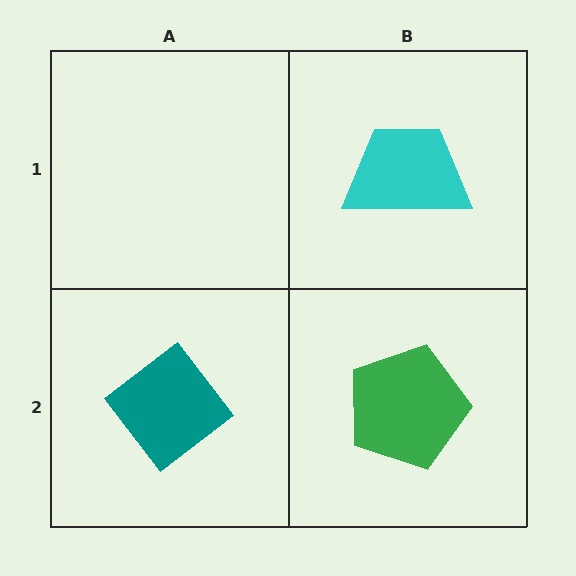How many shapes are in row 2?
2 shapes.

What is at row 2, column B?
A green pentagon.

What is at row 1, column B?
A cyan trapezoid.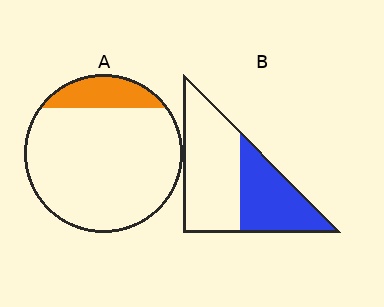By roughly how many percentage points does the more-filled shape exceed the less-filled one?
By roughly 25 percentage points (B over A).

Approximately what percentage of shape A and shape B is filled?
A is approximately 15% and B is approximately 40%.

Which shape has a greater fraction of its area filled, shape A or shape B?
Shape B.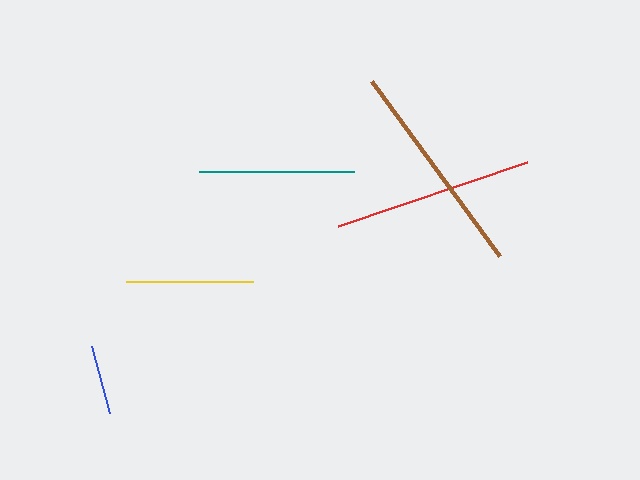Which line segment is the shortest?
The blue line is the shortest at approximately 69 pixels.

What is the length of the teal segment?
The teal segment is approximately 155 pixels long.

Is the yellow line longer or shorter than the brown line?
The brown line is longer than the yellow line.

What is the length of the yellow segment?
The yellow segment is approximately 127 pixels long.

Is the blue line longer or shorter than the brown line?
The brown line is longer than the blue line.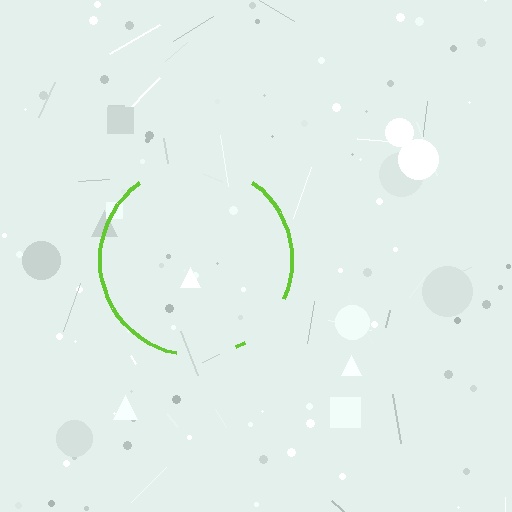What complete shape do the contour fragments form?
The contour fragments form a circle.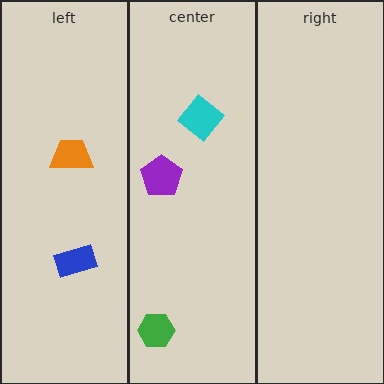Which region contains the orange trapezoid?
The left region.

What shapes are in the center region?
The green hexagon, the cyan diamond, the purple pentagon.